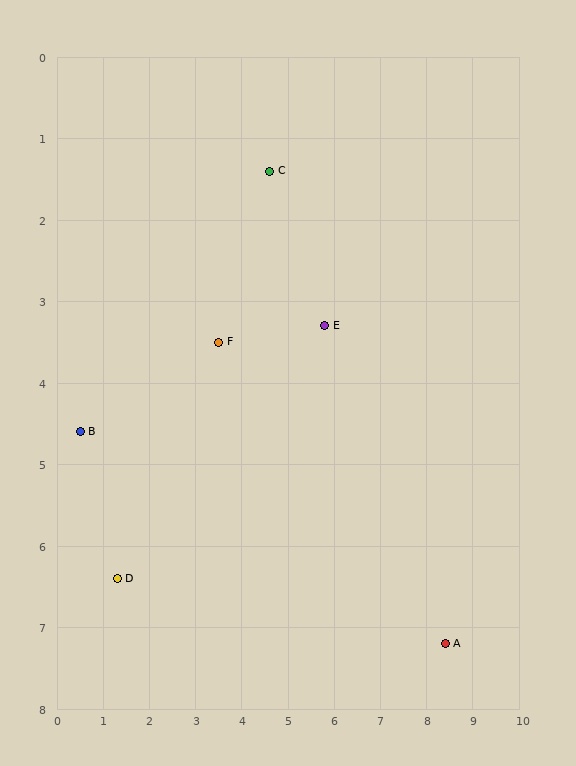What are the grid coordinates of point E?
Point E is at approximately (5.8, 3.3).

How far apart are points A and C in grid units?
Points A and C are about 6.9 grid units apart.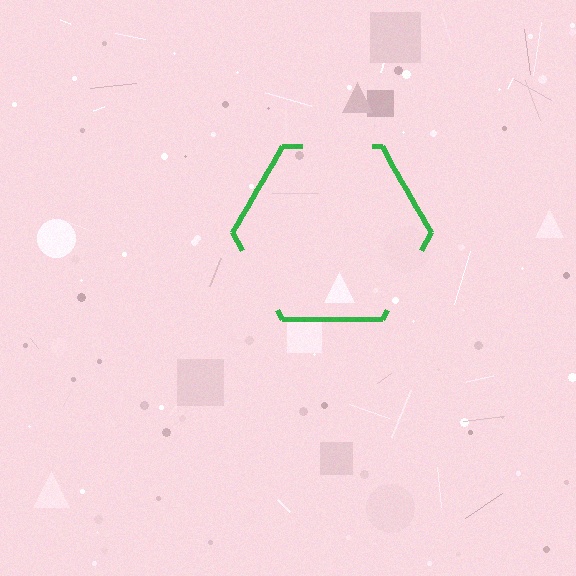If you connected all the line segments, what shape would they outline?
They would outline a hexagon.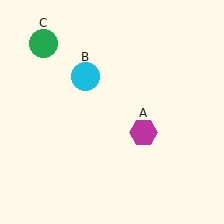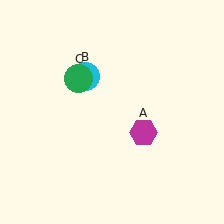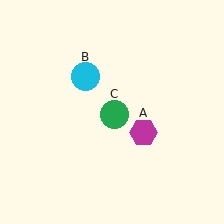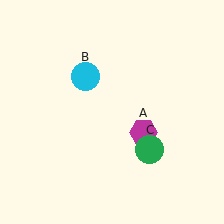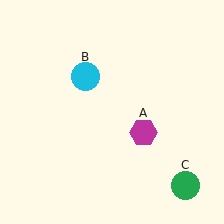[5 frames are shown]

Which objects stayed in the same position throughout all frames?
Magenta hexagon (object A) and cyan circle (object B) remained stationary.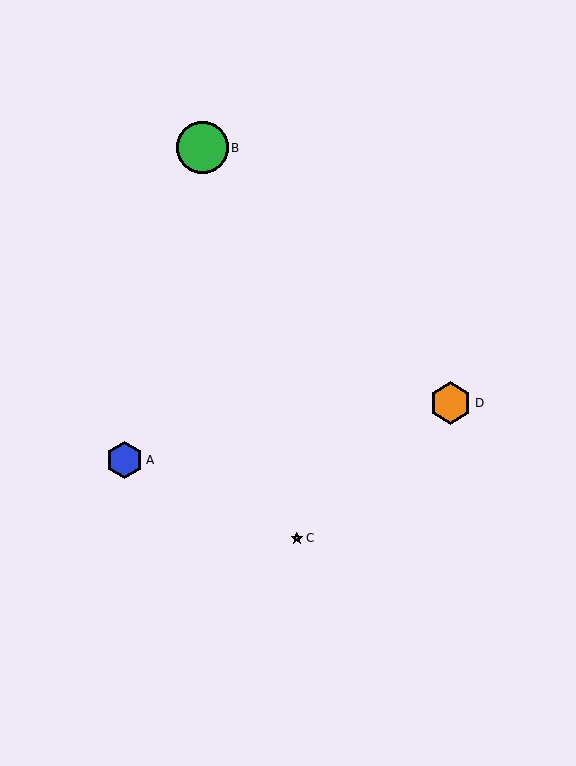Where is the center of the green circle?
The center of the green circle is at (202, 148).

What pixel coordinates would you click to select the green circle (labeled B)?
Click at (202, 148) to select the green circle B.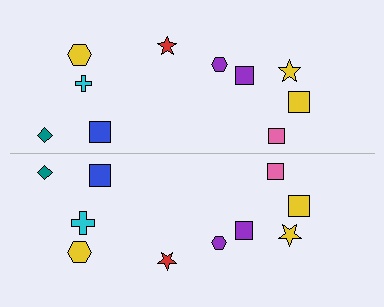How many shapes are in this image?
There are 20 shapes in this image.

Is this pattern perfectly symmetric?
No, the pattern is not perfectly symmetric. The cyan cross on the bottom side has a different size than its mirror counterpart.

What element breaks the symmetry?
The cyan cross on the bottom side has a different size than its mirror counterpart.